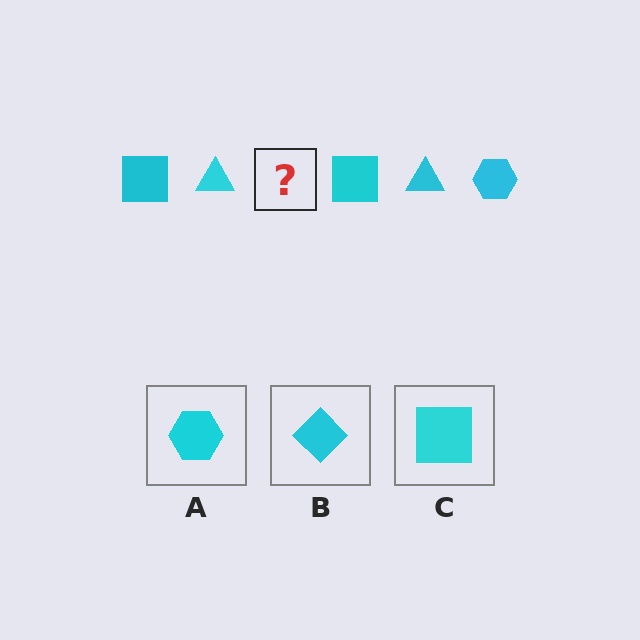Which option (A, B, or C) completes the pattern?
A.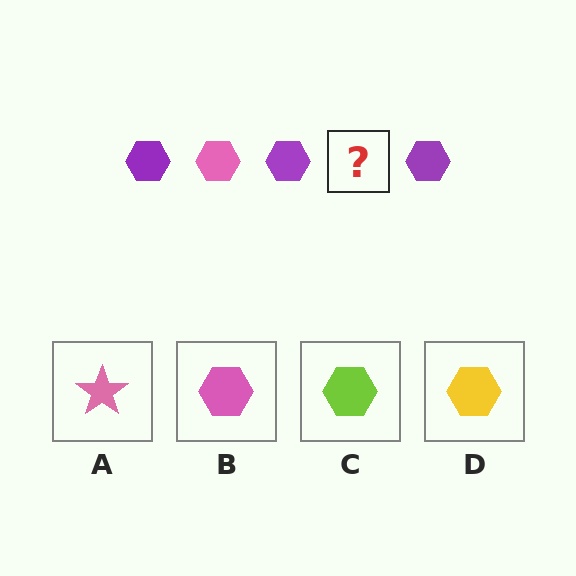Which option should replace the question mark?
Option B.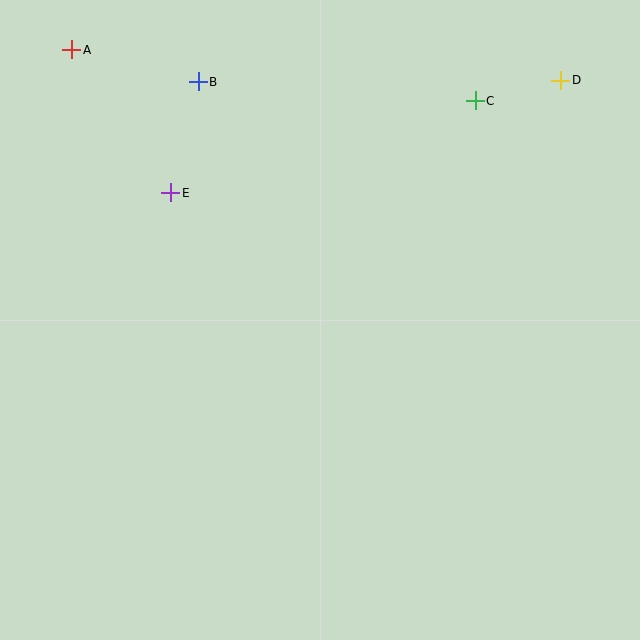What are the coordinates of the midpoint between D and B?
The midpoint between D and B is at (379, 81).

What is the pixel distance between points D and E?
The distance between D and E is 406 pixels.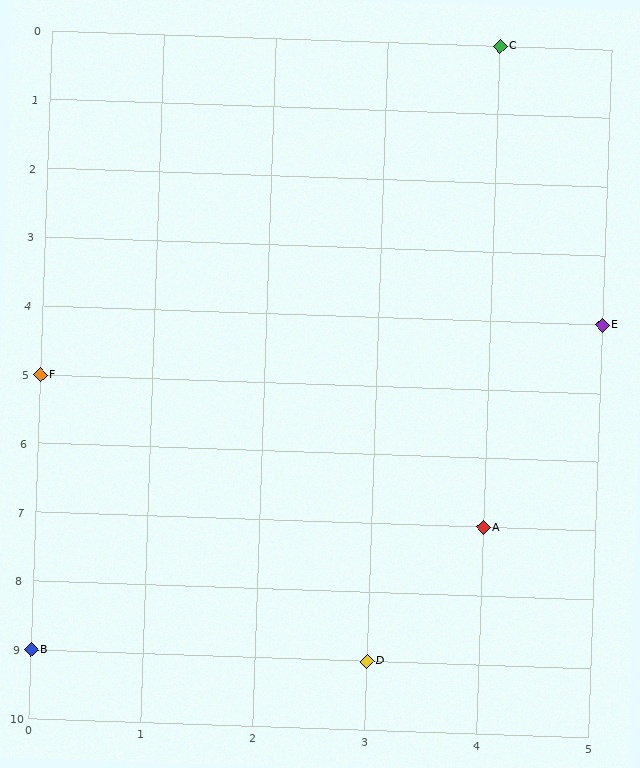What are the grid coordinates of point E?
Point E is at grid coordinates (5, 4).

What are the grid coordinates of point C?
Point C is at grid coordinates (4, 0).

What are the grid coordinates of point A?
Point A is at grid coordinates (4, 7).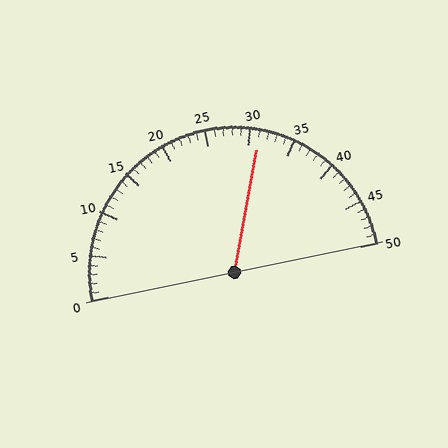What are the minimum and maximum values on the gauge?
The gauge ranges from 0 to 50.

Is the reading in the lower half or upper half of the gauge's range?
The reading is in the upper half of the range (0 to 50).